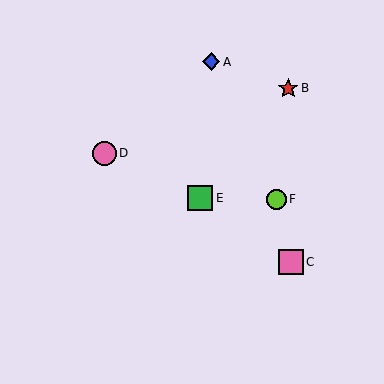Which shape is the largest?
The green square (labeled E) is the largest.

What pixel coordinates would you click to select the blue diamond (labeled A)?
Click at (211, 62) to select the blue diamond A.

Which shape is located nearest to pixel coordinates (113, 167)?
The pink circle (labeled D) at (104, 153) is nearest to that location.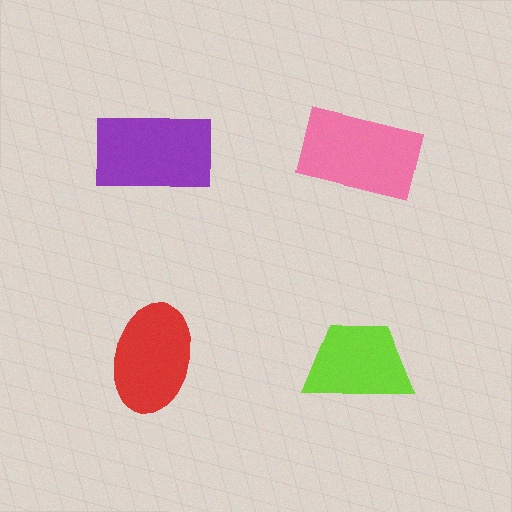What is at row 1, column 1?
A purple rectangle.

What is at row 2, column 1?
A red ellipse.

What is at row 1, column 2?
A pink rectangle.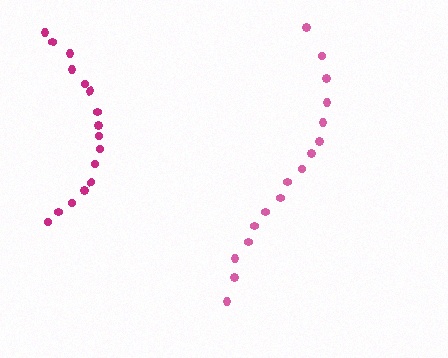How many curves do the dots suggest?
There are 2 distinct paths.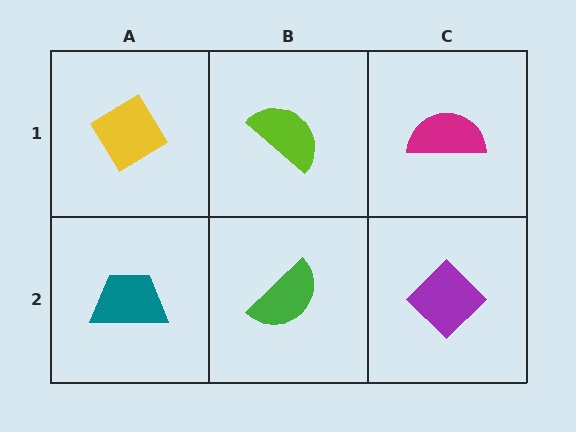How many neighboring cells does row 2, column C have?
2.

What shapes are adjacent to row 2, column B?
A lime semicircle (row 1, column B), a teal trapezoid (row 2, column A), a purple diamond (row 2, column C).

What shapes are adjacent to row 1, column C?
A purple diamond (row 2, column C), a lime semicircle (row 1, column B).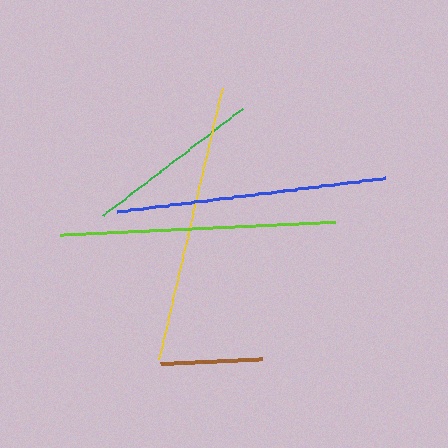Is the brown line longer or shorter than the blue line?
The blue line is longer than the brown line.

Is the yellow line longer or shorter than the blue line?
The yellow line is longer than the blue line.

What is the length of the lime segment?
The lime segment is approximately 276 pixels long.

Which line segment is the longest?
The yellow line is the longest at approximately 279 pixels.